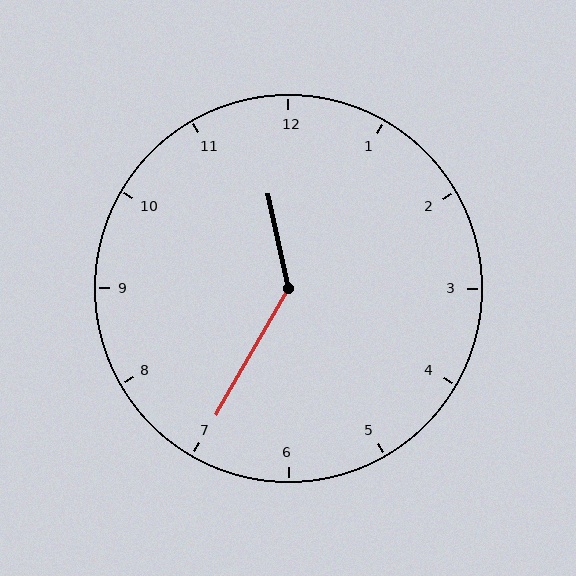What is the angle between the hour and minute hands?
Approximately 138 degrees.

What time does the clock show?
11:35.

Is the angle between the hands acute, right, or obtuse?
It is obtuse.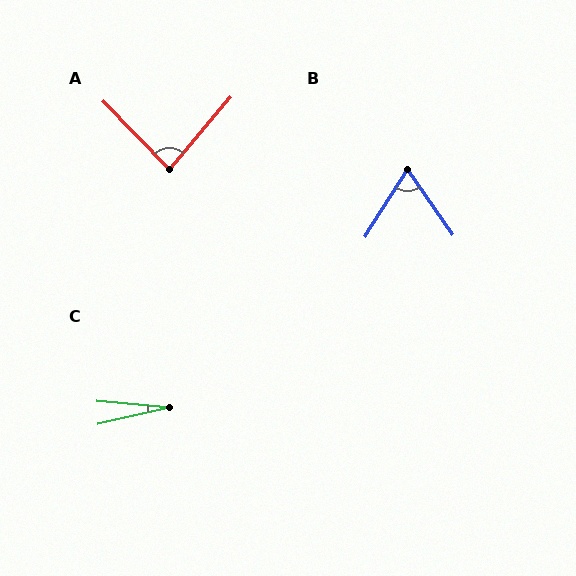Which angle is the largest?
A, at approximately 85 degrees.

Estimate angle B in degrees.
Approximately 67 degrees.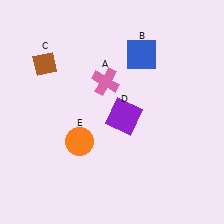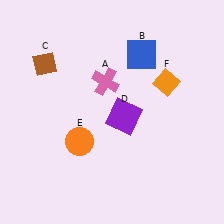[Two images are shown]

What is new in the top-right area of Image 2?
An orange diamond (F) was added in the top-right area of Image 2.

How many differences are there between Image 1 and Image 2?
There is 1 difference between the two images.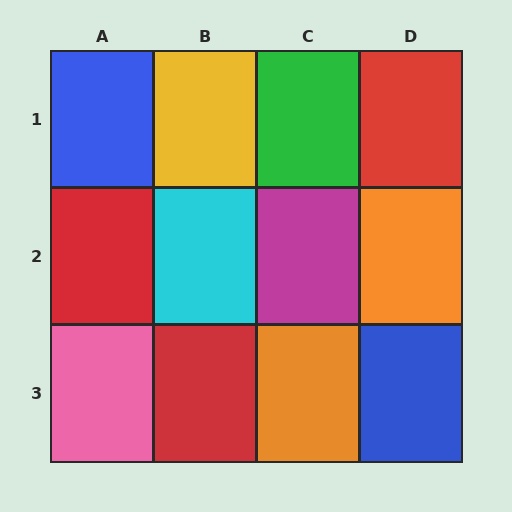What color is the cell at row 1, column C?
Green.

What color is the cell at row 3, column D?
Blue.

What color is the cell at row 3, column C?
Orange.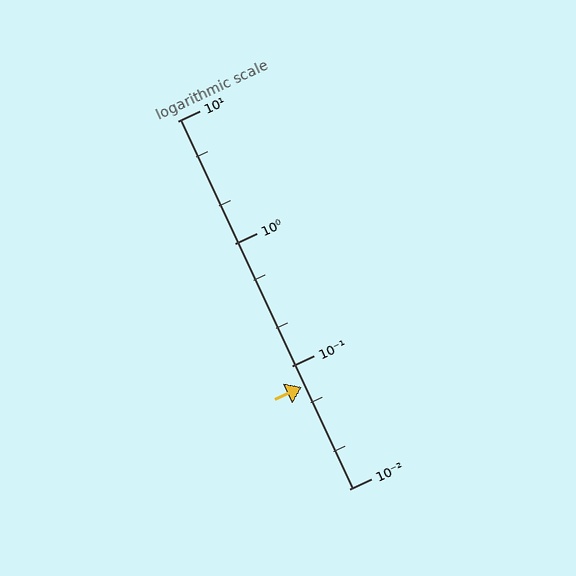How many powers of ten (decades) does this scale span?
The scale spans 3 decades, from 0.01 to 10.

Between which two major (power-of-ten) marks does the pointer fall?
The pointer is between 0.01 and 0.1.